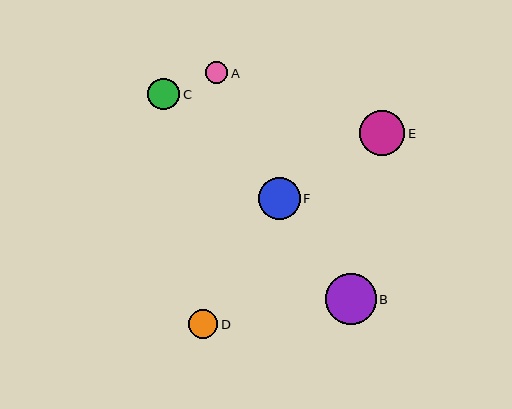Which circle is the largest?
Circle B is the largest with a size of approximately 51 pixels.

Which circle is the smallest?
Circle A is the smallest with a size of approximately 22 pixels.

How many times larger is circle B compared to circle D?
Circle B is approximately 1.7 times the size of circle D.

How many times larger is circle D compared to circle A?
Circle D is approximately 1.3 times the size of circle A.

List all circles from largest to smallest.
From largest to smallest: B, E, F, C, D, A.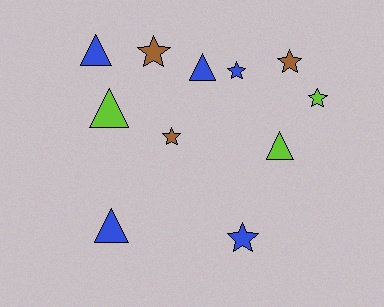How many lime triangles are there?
There are 2 lime triangles.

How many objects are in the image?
There are 11 objects.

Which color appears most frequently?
Blue, with 5 objects.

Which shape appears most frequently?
Star, with 6 objects.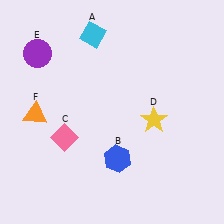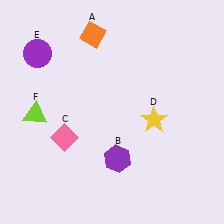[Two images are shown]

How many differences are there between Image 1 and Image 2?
There are 3 differences between the two images.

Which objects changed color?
A changed from cyan to orange. B changed from blue to purple. F changed from orange to lime.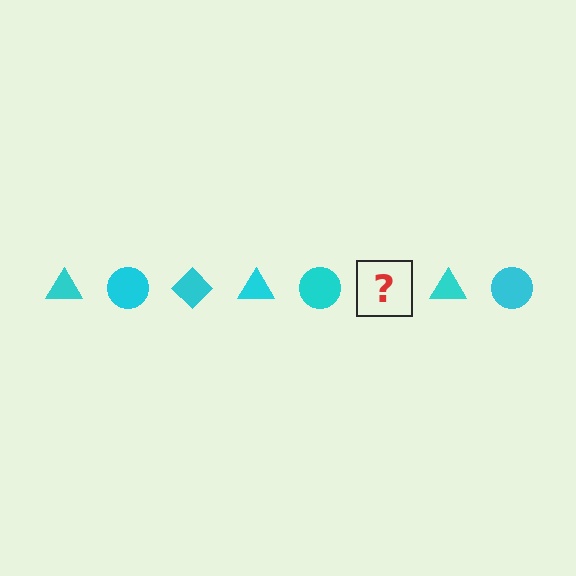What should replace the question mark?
The question mark should be replaced with a cyan diamond.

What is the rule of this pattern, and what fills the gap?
The rule is that the pattern cycles through triangle, circle, diamond shapes in cyan. The gap should be filled with a cyan diamond.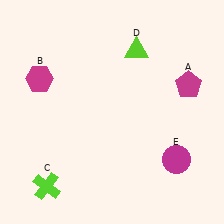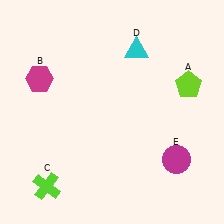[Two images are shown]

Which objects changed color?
A changed from magenta to lime. D changed from lime to cyan.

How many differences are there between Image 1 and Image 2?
There are 2 differences between the two images.